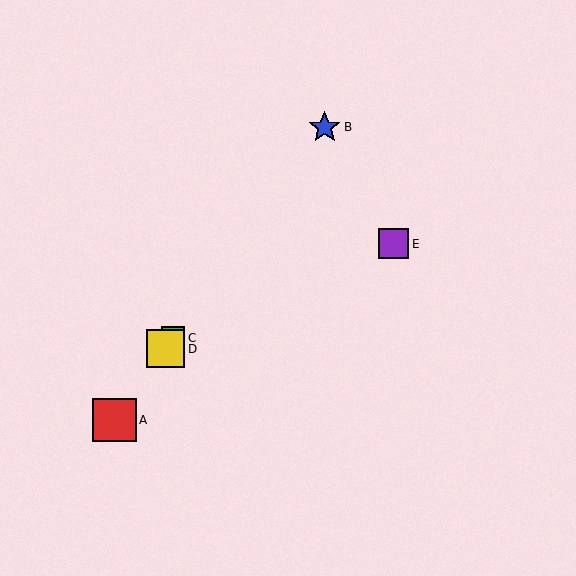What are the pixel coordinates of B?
Object B is at (325, 127).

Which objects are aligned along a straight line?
Objects A, B, C, D are aligned along a straight line.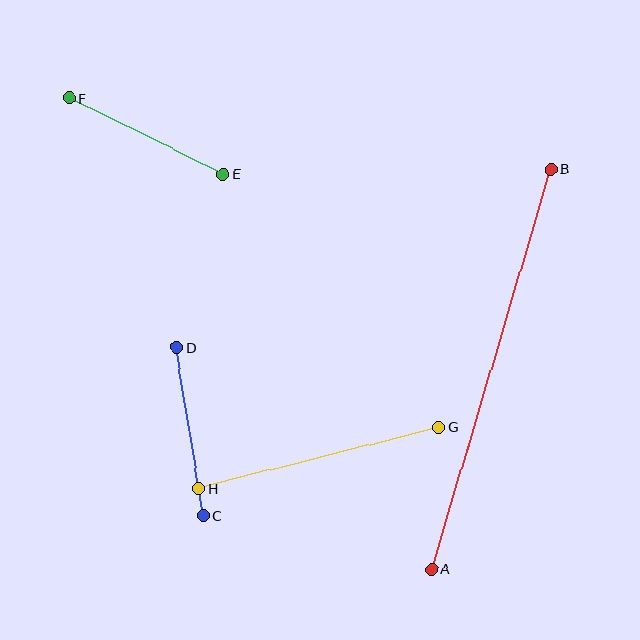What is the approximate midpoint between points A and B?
The midpoint is at approximately (491, 369) pixels.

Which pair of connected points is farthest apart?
Points A and B are farthest apart.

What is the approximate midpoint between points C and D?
The midpoint is at approximately (190, 432) pixels.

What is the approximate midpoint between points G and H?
The midpoint is at approximately (319, 458) pixels.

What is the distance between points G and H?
The distance is approximately 247 pixels.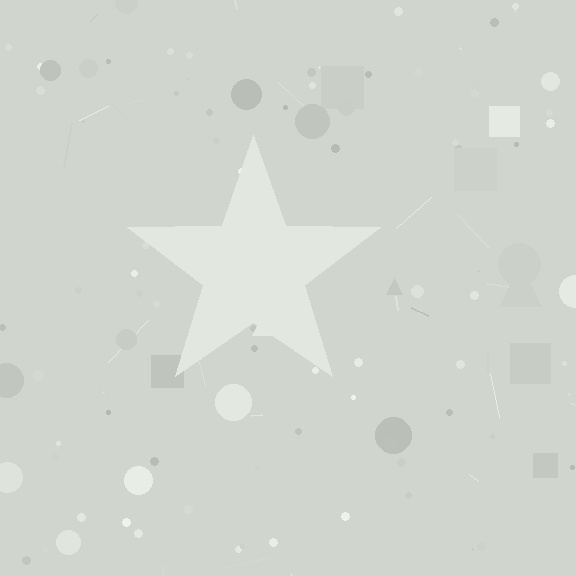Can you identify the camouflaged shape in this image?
The camouflaged shape is a star.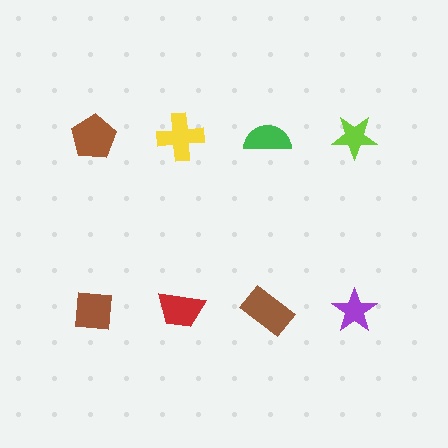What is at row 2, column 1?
A brown square.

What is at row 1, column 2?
A yellow cross.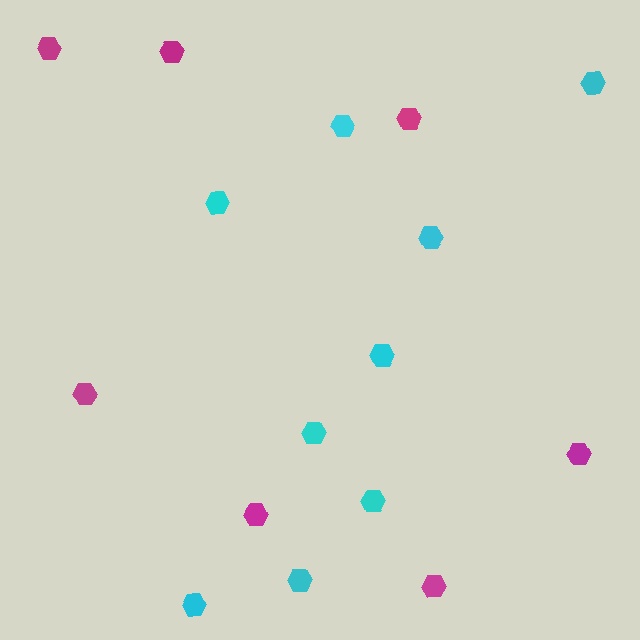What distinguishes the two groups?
There are 2 groups: one group of cyan hexagons (9) and one group of magenta hexagons (7).